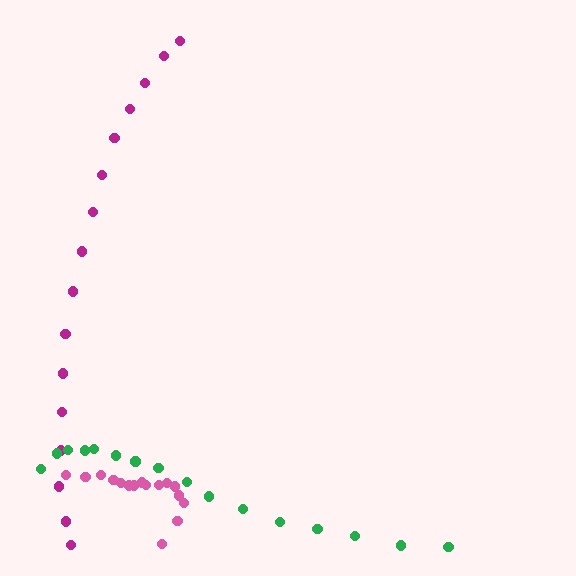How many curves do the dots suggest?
There are 3 distinct paths.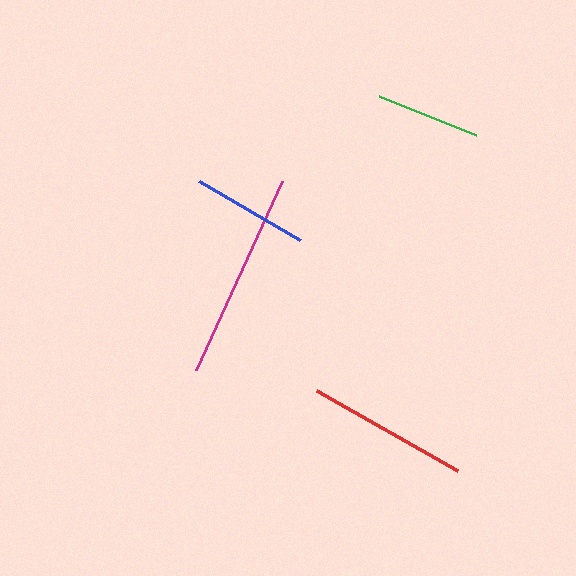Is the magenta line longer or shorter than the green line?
The magenta line is longer than the green line.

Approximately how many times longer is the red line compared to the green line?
The red line is approximately 1.6 times the length of the green line.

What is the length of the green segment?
The green segment is approximately 104 pixels long.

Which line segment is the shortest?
The green line is the shortest at approximately 104 pixels.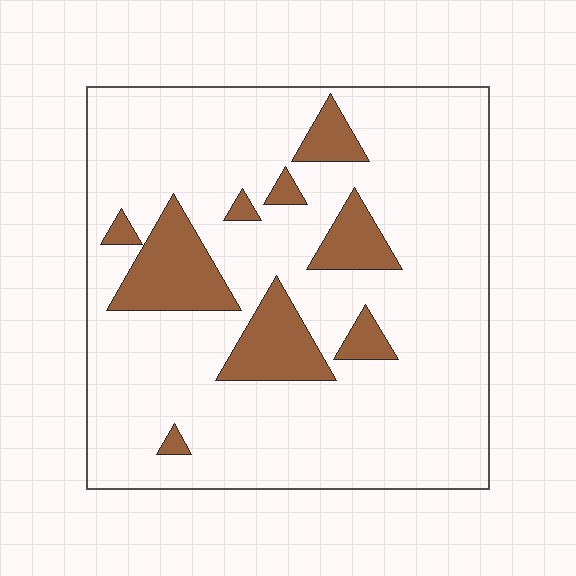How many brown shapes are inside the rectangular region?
9.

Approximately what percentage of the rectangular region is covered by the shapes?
Approximately 15%.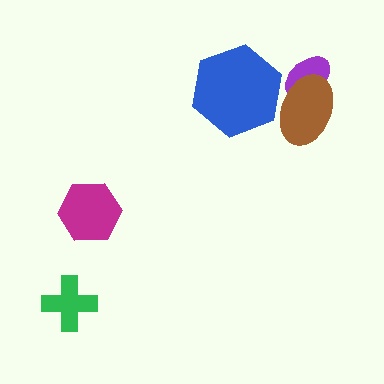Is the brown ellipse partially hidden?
Yes, it is partially covered by another shape.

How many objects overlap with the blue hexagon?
1 object overlaps with the blue hexagon.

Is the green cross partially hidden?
No, no other shape covers it.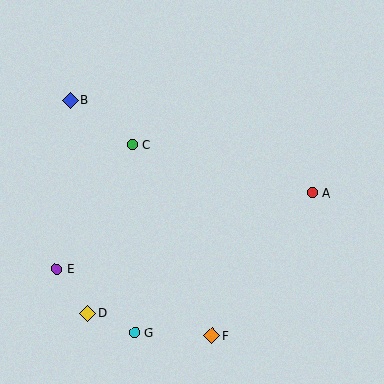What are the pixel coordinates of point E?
Point E is at (56, 269).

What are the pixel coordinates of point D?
Point D is at (88, 313).